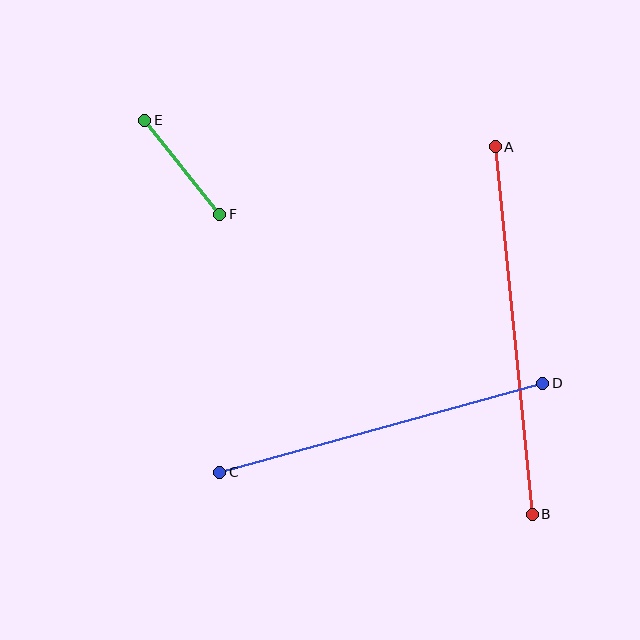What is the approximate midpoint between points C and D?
The midpoint is at approximately (381, 428) pixels.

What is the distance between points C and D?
The distance is approximately 335 pixels.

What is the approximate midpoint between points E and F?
The midpoint is at approximately (182, 167) pixels.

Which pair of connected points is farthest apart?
Points A and B are farthest apart.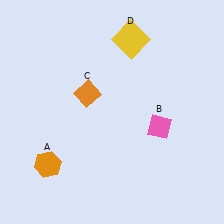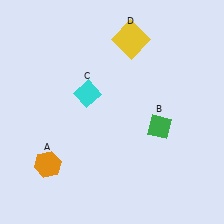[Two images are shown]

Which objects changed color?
B changed from pink to green. C changed from orange to cyan.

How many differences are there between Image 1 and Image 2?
There are 2 differences between the two images.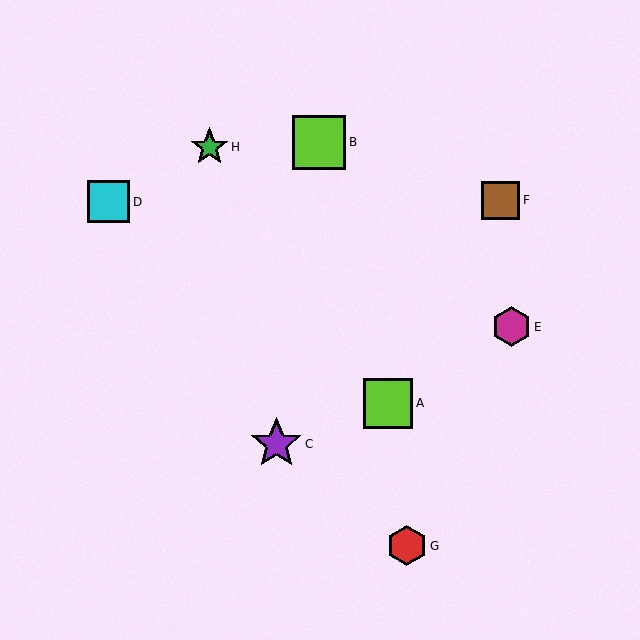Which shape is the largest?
The lime square (labeled B) is the largest.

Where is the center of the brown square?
The center of the brown square is at (501, 200).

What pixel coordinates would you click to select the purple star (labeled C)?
Click at (276, 444) to select the purple star C.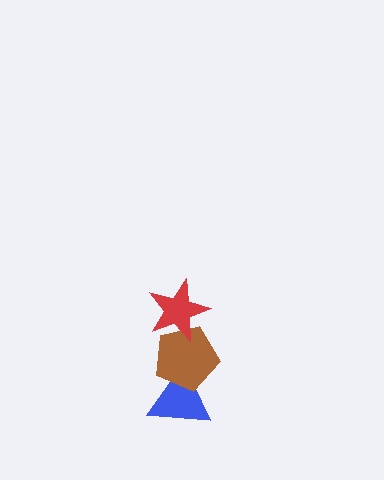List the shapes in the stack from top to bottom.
From top to bottom: the red star, the brown pentagon, the blue triangle.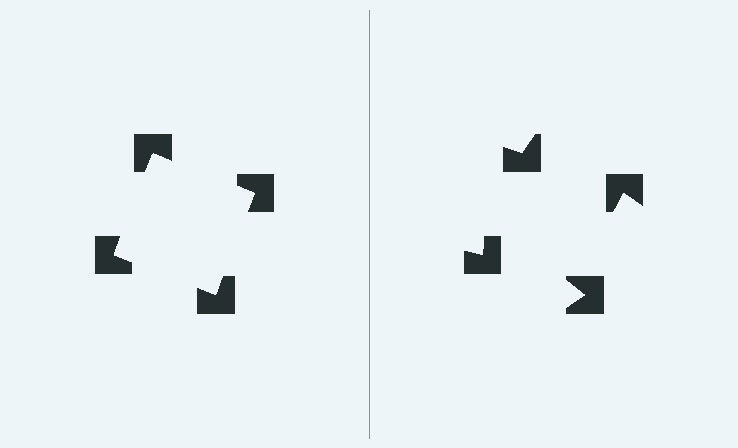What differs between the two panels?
The notched squares are positioned identically on both sides; only the wedge orientations differ. On the left they align to a square; on the right they are misaligned.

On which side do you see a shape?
An illusory square appears on the left side. On the right side the wedge cuts are rotated, so no coherent shape forms.